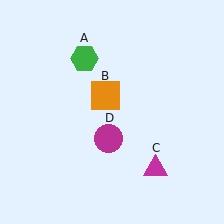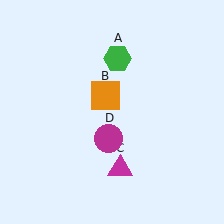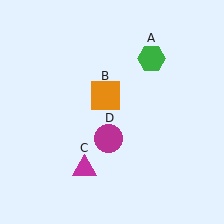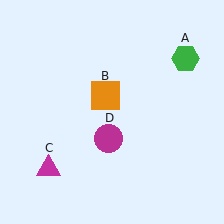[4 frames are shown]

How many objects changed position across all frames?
2 objects changed position: green hexagon (object A), magenta triangle (object C).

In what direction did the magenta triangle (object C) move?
The magenta triangle (object C) moved left.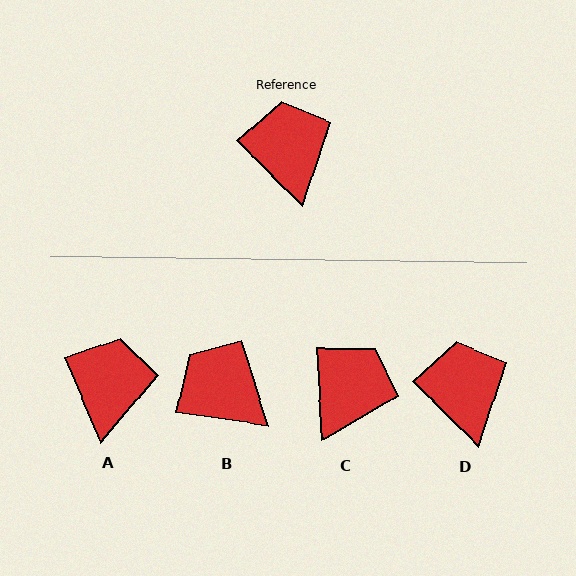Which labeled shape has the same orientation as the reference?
D.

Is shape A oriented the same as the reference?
No, it is off by about 22 degrees.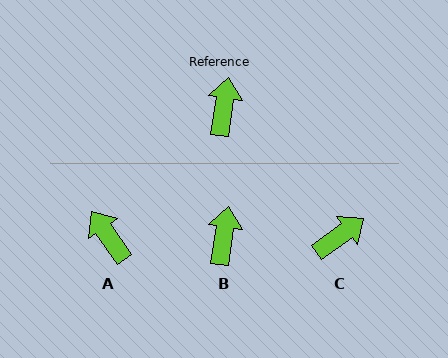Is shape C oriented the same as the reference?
No, it is off by about 45 degrees.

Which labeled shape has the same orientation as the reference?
B.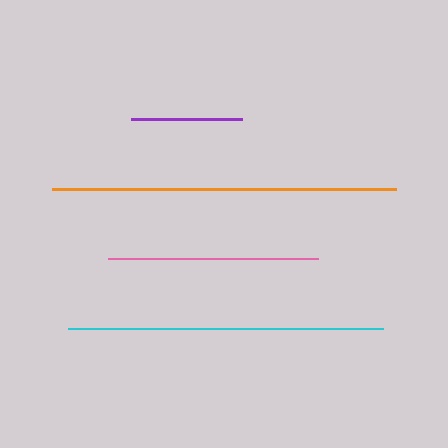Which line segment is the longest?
The orange line is the longest at approximately 343 pixels.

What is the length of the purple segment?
The purple segment is approximately 111 pixels long.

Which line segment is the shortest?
The purple line is the shortest at approximately 111 pixels.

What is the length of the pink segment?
The pink segment is approximately 211 pixels long.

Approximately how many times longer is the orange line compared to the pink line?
The orange line is approximately 1.6 times the length of the pink line.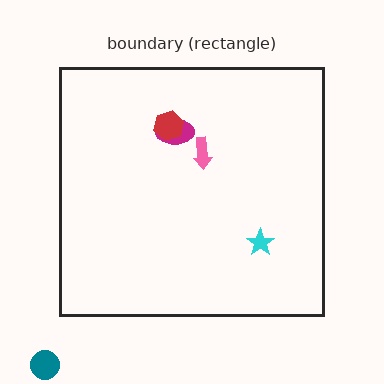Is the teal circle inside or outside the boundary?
Outside.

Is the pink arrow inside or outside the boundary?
Inside.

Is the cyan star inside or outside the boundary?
Inside.